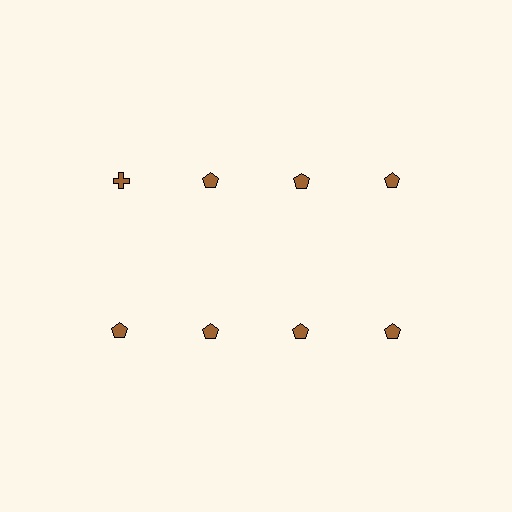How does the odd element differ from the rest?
It has a different shape: cross instead of pentagon.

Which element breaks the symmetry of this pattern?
The brown cross in the top row, leftmost column breaks the symmetry. All other shapes are brown pentagons.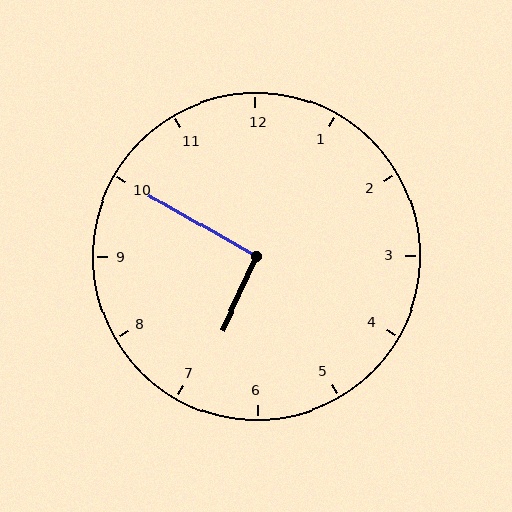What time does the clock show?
6:50.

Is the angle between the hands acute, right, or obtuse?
It is right.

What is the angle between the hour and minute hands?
Approximately 95 degrees.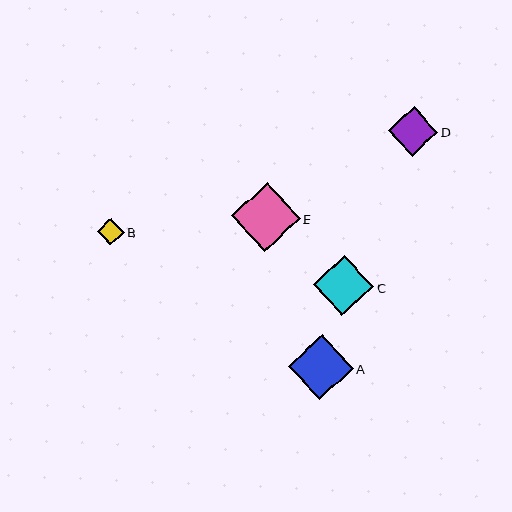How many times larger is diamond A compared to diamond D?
Diamond A is approximately 1.3 times the size of diamond D.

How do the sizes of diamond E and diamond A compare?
Diamond E and diamond A are approximately the same size.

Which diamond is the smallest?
Diamond B is the smallest with a size of approximately 27 pixels.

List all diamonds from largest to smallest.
From largest to smallest: E, A, C, D, B.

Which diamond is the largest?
Diamond E is the largest with a size of approximately 68 pixels.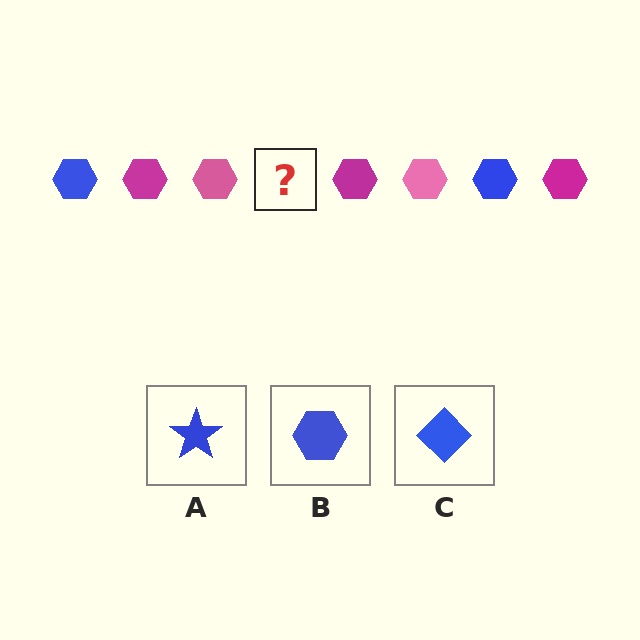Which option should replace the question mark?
Option B.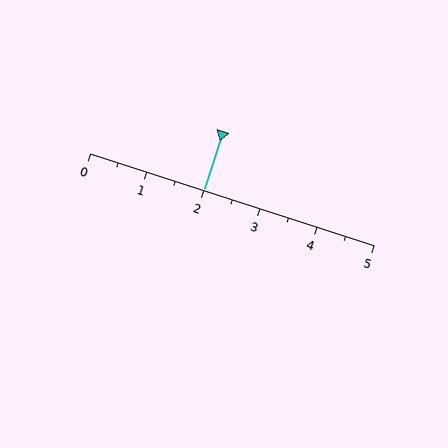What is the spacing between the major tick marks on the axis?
The major ticks are spaced 1 apart.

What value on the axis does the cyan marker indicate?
The marker indicates approximately 2.